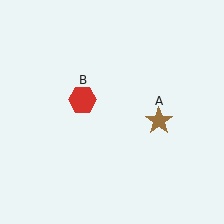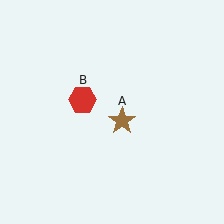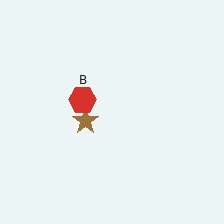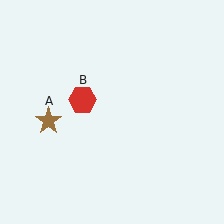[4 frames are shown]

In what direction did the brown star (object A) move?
The brown star (object A) moved left.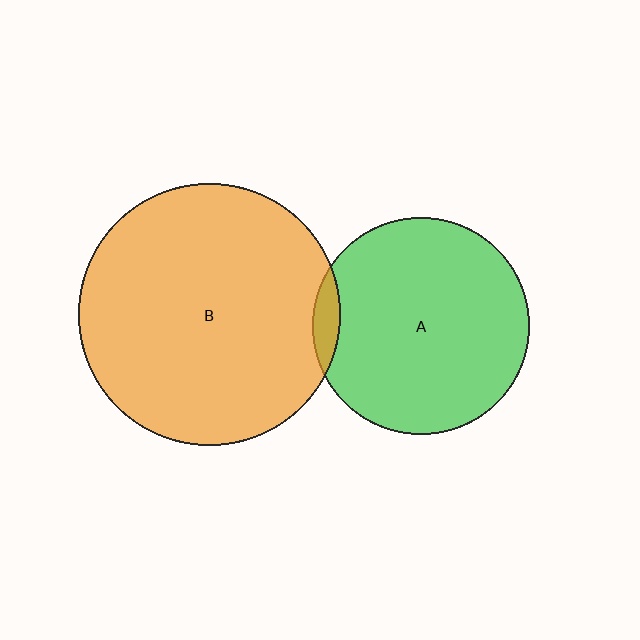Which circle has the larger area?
Circle B (orange).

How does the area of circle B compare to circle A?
Approximately 1.5 times.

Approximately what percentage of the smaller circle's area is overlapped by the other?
Approximately 5%.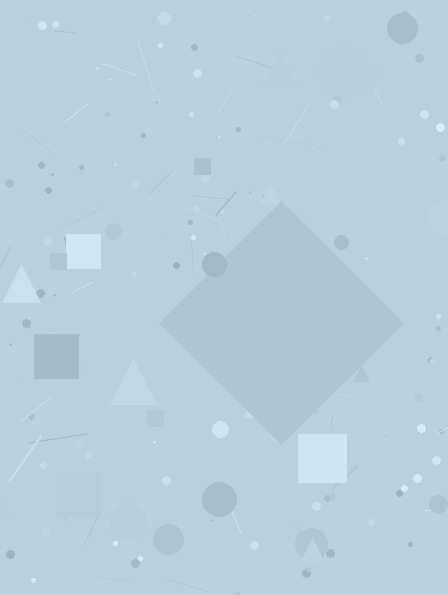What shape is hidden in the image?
A diamond is hidden in the image.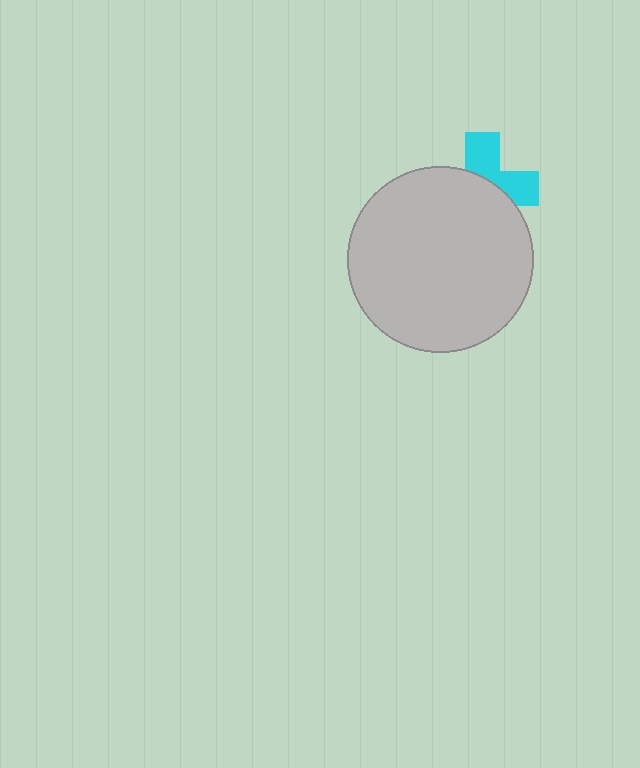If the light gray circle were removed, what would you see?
You would see the complete cyan cross.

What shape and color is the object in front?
The object in front is a light gray circle.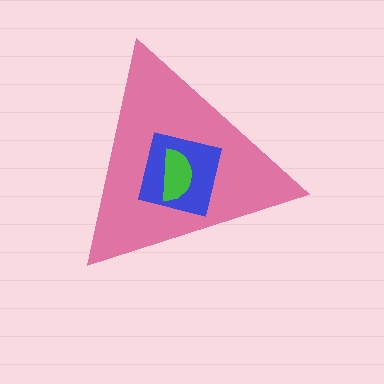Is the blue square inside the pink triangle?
Yes.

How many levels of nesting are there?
3.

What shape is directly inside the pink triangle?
The blue square.